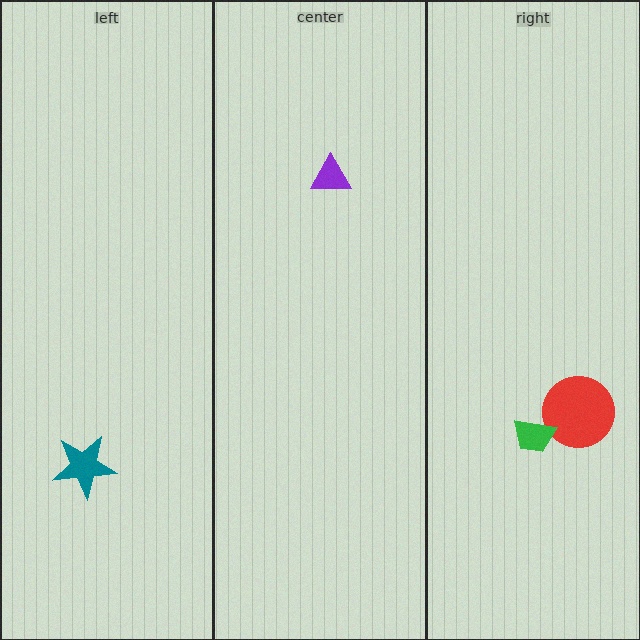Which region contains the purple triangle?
The center region.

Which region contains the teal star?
The left region.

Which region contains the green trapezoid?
The right region.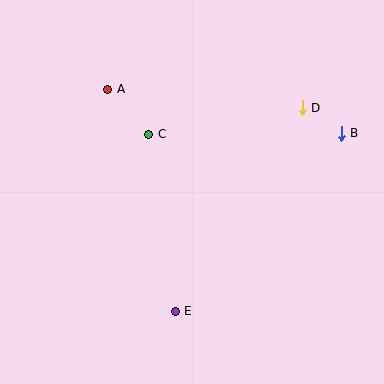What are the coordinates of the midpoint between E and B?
The midpoint between E and B is at (258, 222).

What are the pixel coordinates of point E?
Point E is at (175, 311).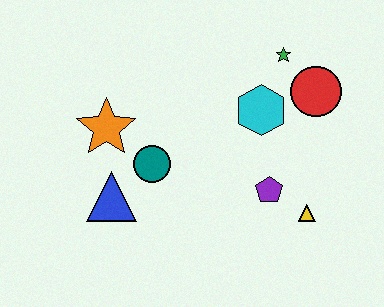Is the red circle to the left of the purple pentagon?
No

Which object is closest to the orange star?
The teal circle is closest to the orange star.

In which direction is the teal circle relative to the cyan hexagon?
The teal circle is to the left of the cyan hexagon.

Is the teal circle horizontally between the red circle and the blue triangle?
Yes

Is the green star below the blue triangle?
No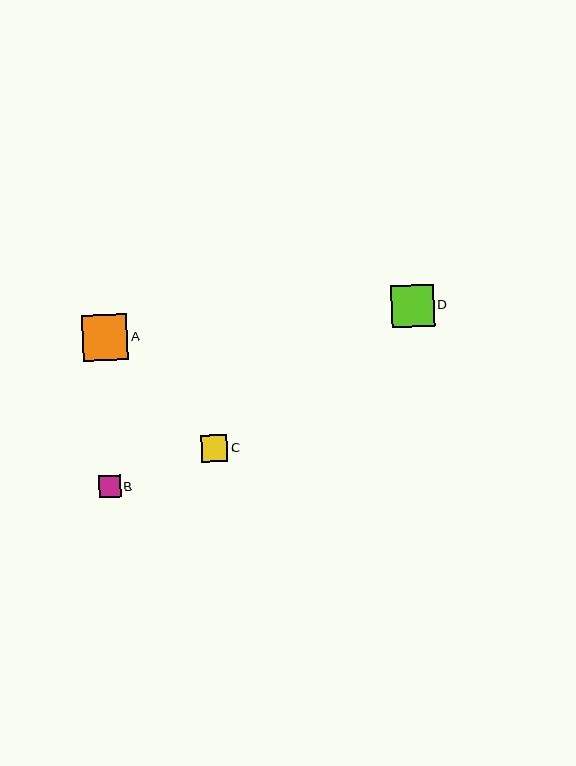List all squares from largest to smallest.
From largest to smallest: A, D, C, B.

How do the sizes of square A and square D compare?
Square A and square D are approximately the same size.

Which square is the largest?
Square A is the largest with a size of approximately 45 pixels.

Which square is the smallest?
Square B is the smallest with a size of approximately 22 pixels.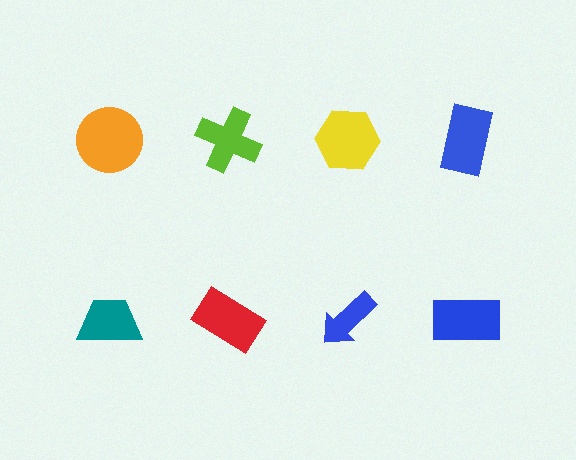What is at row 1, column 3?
A yellow hexagon.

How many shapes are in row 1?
4 shapes.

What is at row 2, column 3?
A blue arrow.